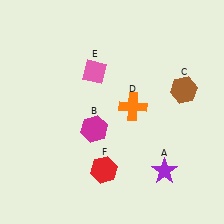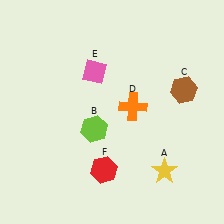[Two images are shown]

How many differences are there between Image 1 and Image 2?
There are 2 differences between the two images.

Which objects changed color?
A changed from purple to yellow. B changed from magenta to lime.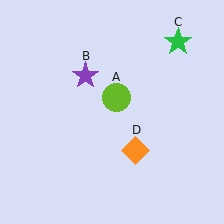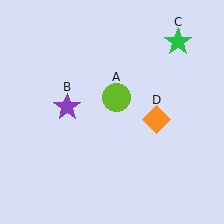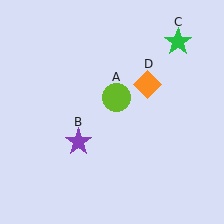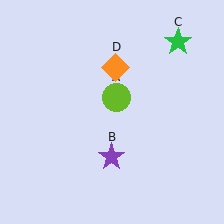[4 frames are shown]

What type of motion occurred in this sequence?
The purple star (object B), orange diamond (object D) rotated counterclockwise around the center of the scene.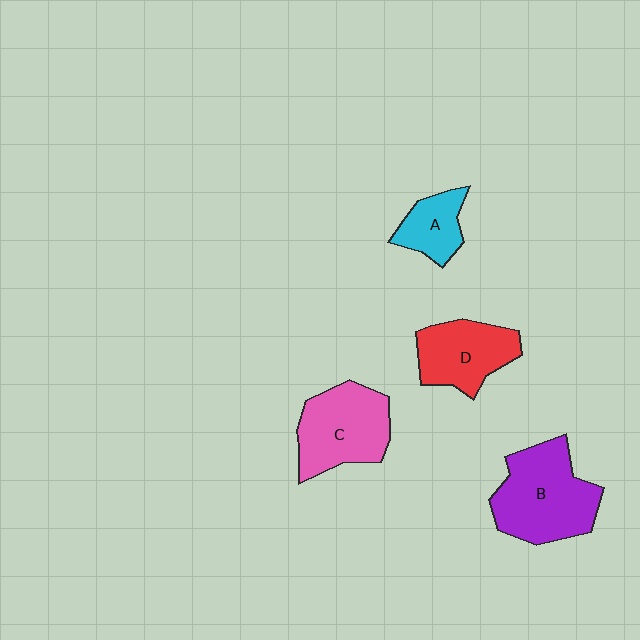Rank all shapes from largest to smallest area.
From largest to smallest: B (purple), C (pink), D (red), A (cyan).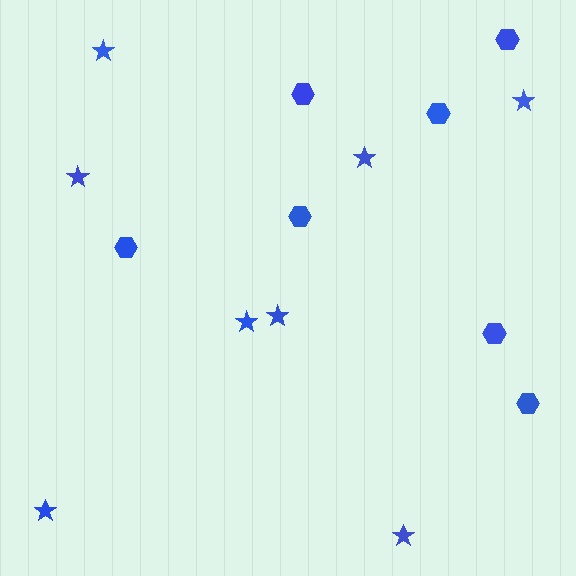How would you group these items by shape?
There are 2 groups: one group of stars (8) and one group of hexagons (7).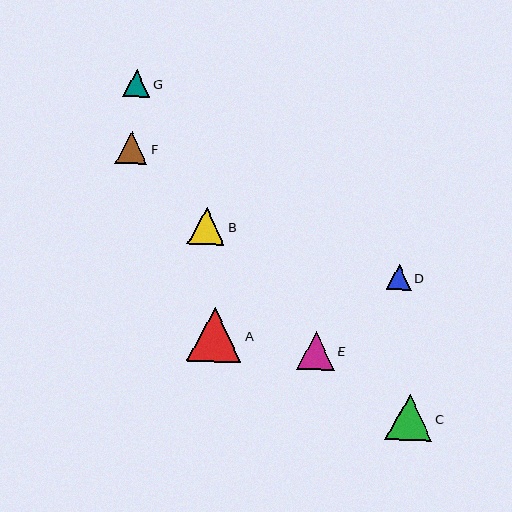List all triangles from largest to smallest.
From largest to smallest: A, C, E, B, F, G, D.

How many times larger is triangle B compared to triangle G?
Triangle B is approximately 1.3 times the size of triangle G.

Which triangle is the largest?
Triangle A is the largest with a size of approximately 55 pixels.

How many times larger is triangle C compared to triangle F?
Triangle C is approximately 1.4 times the size of triangle F.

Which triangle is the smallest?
Triangle D is the smallest with a size of approximately 25 pixels.